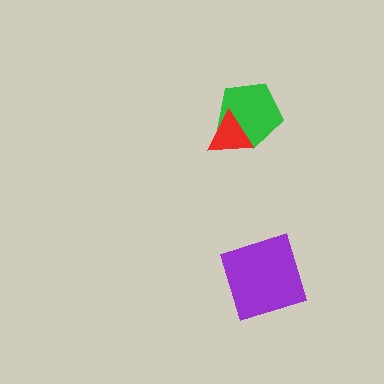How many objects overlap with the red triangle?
1 object overlaps with the red triangle.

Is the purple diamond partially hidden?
No, no other shape covers it.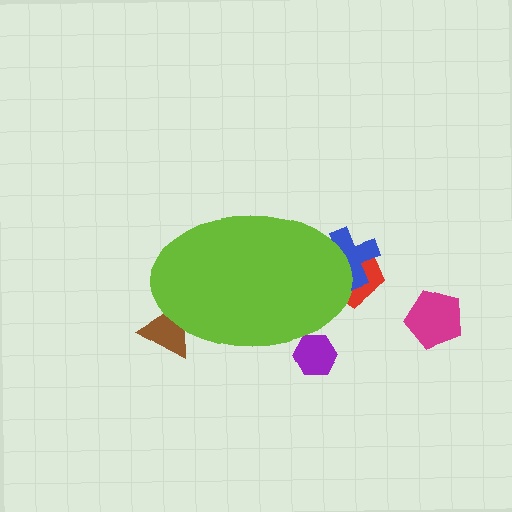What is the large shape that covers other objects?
A lime ellipse.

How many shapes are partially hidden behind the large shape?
4 shapes are partially hidden.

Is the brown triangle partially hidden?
Yes, the brown triangle is partially hidden behind the lime ellipse.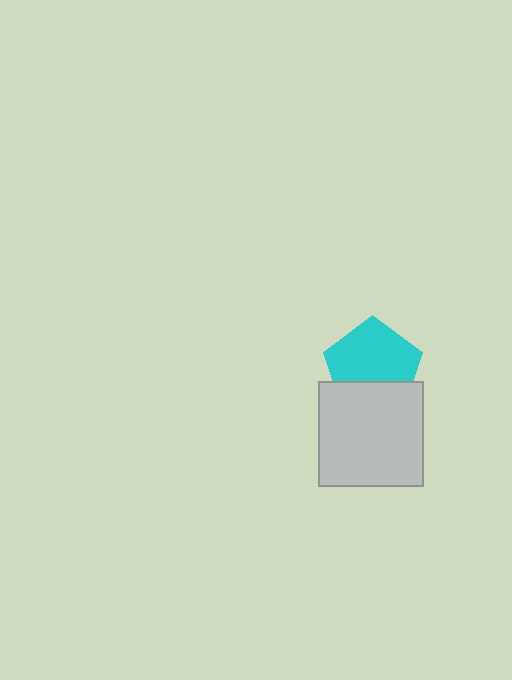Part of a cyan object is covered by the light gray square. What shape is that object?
It is a pentagon.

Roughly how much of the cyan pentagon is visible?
Most of it is visible (roughly 68%).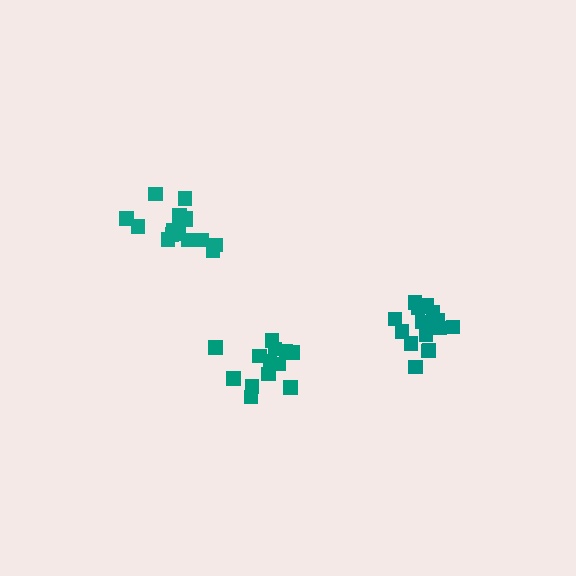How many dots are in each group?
Group 1: 17 dots, Group 2: 16 dots, Group 3: 13 dots (46 total).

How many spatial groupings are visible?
There are 3 spatial groupings.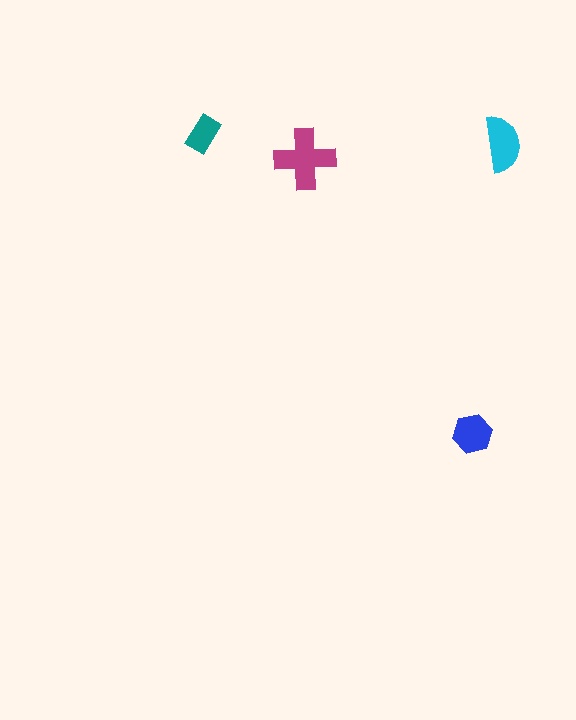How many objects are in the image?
There are 4 objects in the image.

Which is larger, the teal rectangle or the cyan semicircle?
The cyan semicircle.